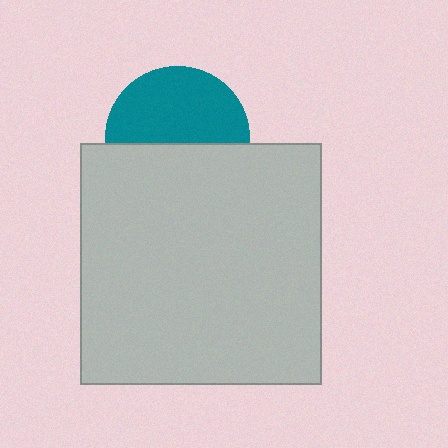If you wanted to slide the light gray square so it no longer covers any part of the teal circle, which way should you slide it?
Slide it down — that is the most direct way to separate the two shapes.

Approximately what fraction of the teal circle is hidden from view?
Roughly 45% of the teal circle is hidden behind the light gray square.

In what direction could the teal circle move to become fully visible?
The teal circle could move up. That would shift it out from behind the light gray square entirely.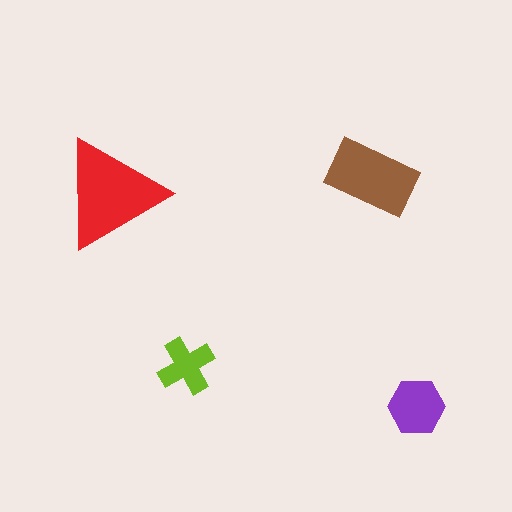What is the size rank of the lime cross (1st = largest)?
4th.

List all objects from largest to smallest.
The red triangle, the brown rectangle, the purple hexagon, the lime cross.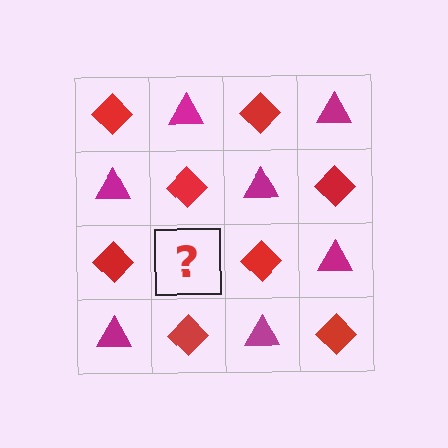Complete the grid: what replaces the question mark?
The question mark should be replaced with a magenta triangle.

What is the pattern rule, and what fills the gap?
The rule is that it alternates red diamond and magenta triangle in a checkerboard pattern. The gap should be filled with a magenta triangle.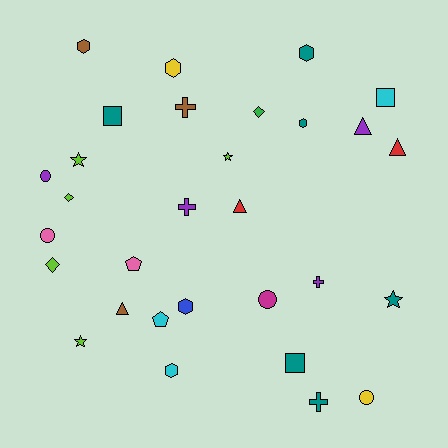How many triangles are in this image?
There are 4 triangles.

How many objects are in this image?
There are 30 objects.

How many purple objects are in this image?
There are 4 purple objects.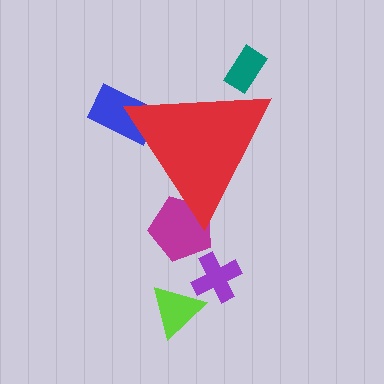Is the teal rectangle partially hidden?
Yes, the teal rectangle is partially hidden behind the red triangle.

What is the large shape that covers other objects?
A red triangle.